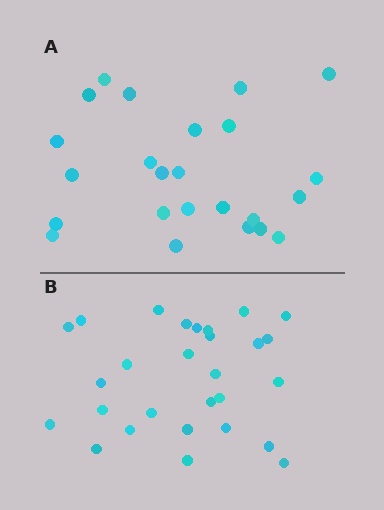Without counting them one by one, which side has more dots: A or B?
Region B (the bottom region) has more dots.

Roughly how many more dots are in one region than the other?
Region B has about 4 more dots than region A.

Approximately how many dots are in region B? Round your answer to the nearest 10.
About 30 dots. (The exact count is 28, which rounds to 30.)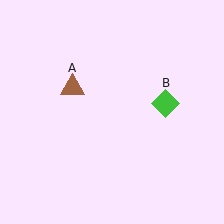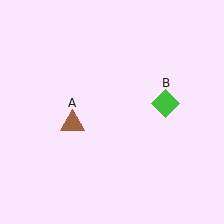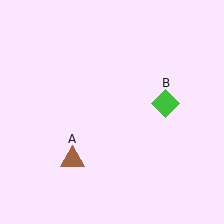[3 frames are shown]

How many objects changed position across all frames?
1 object changed position: brown triangle (object A).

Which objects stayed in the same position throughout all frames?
Green diamond (object B) remained stationary.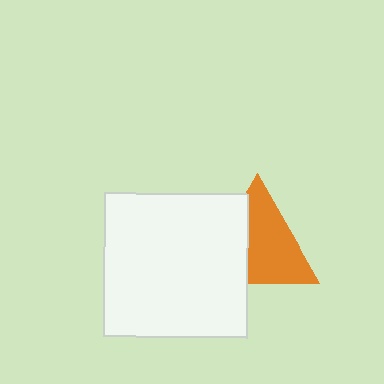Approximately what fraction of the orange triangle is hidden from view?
Roughly 38% of the orange triangle is hidden behind the white square.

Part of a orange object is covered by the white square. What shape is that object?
It is a triangle.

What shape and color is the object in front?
The object in front is a white square.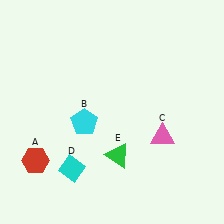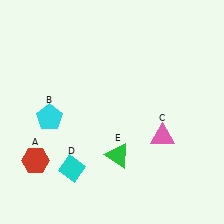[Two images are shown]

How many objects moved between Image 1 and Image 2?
1 object moved between the two images.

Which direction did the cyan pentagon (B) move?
The cyan pentagon (B) moved left.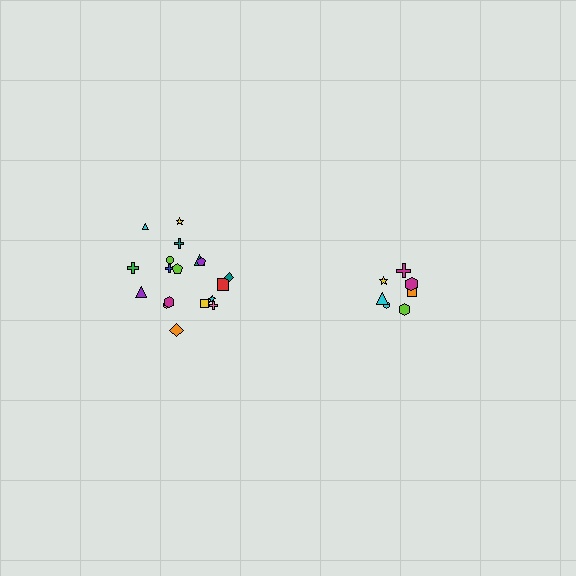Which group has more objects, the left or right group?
The left group.